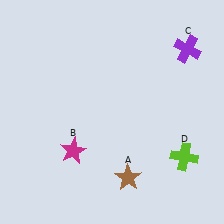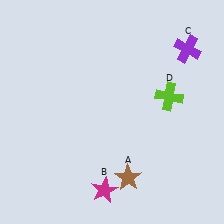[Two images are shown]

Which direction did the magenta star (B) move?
The magenta star (B) moved down.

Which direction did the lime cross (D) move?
The lime cross (D) moved up.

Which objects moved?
The objects that moved are: the magenta star (B), the lime cross (D).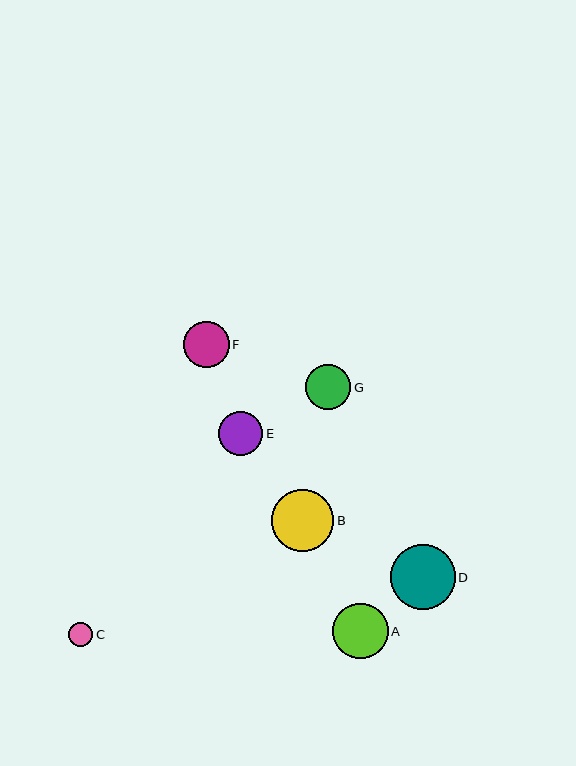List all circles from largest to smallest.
From largest to smallest: D, B, A, F, G, E, C.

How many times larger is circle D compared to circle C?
Circle D is approximately 2.7 times the size of circle C.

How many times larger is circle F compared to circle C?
Circle F is approximately 1.9 times the size of circle C.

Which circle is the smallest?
Circle C is the smallest with a size of approximately 24 pixels.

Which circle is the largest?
Circle D is the largest with a size of approximately 64 pixels.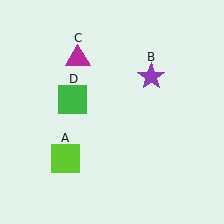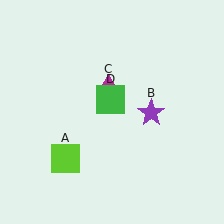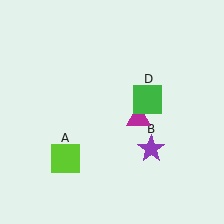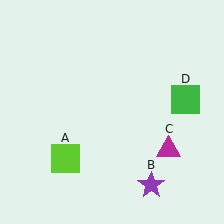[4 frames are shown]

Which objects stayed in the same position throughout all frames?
Lime square (object A) remained stationary.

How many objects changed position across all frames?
3 objects changed position: purple star (object B), magenta triangle (object C), green square (object D).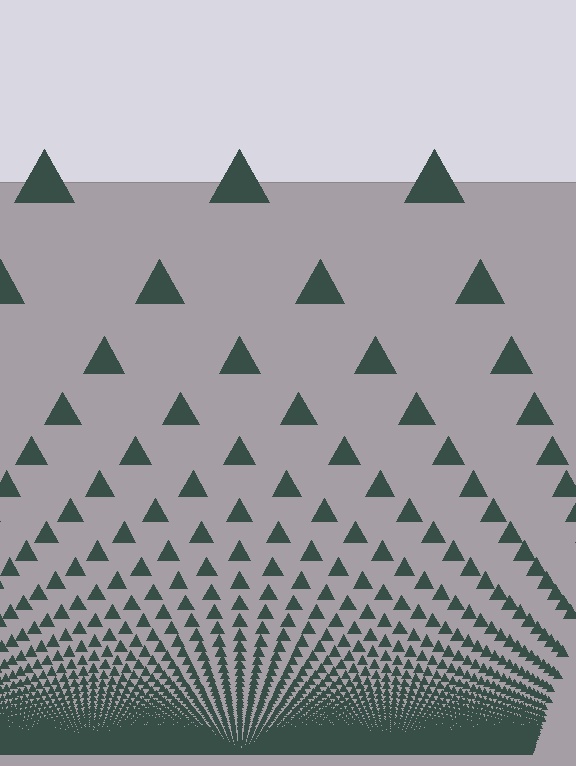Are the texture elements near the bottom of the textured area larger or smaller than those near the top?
Smaller. The gradient is inverted — elements near the bottom are smaller and denser.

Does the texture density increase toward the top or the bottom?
Density increases toward the bottom.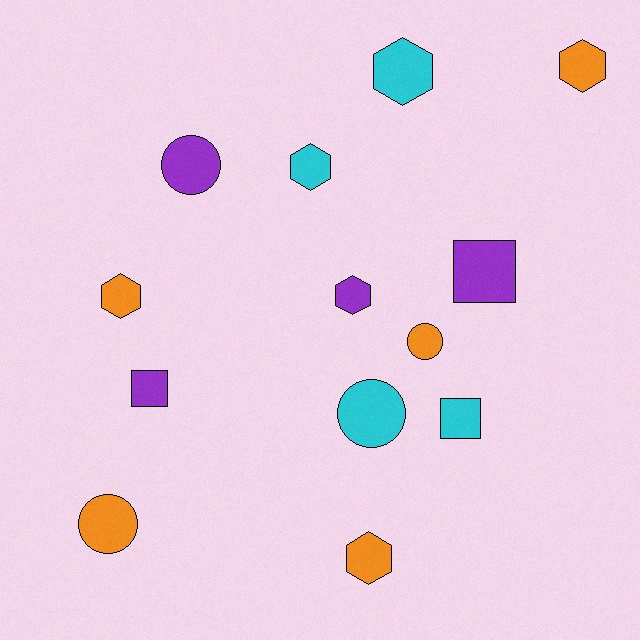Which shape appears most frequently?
Hexagon, with 6 objects.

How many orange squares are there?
There are no orange squares.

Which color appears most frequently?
Orange, with 5 objects.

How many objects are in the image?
There are 13 objects.